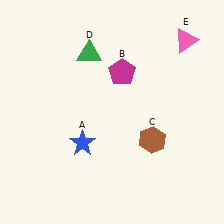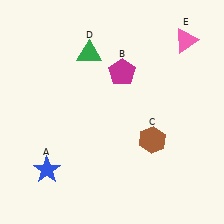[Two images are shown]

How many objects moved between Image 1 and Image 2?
1 object moved between the two images.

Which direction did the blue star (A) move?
The blue star (A) moved left.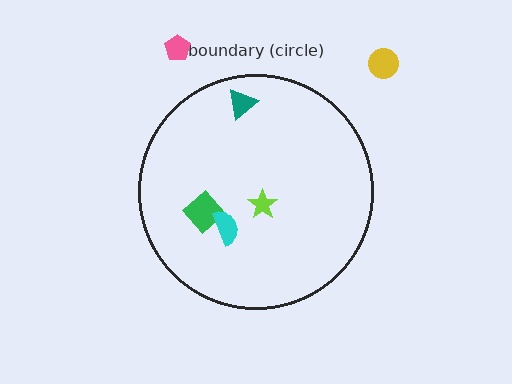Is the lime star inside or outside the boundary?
Inside.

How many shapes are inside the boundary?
4 inside, 2 outside.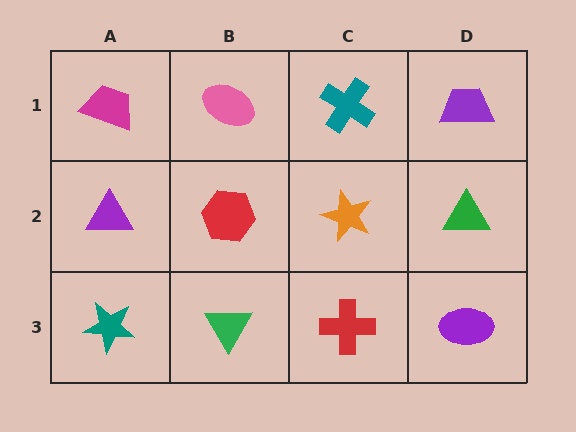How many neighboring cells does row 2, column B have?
4.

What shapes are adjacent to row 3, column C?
An orange star (row 2, column C), a green triangle (row 3, column B), a purple ellipse (row 3, column D).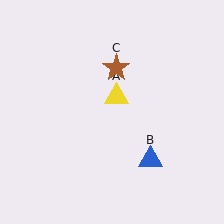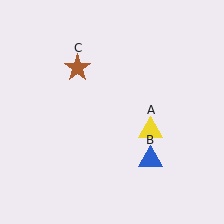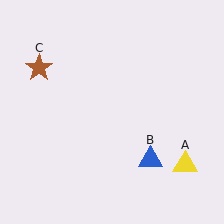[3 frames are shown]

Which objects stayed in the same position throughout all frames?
Blue triangle (object B) remained stationary.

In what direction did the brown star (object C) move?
The brown star (object C) moved left.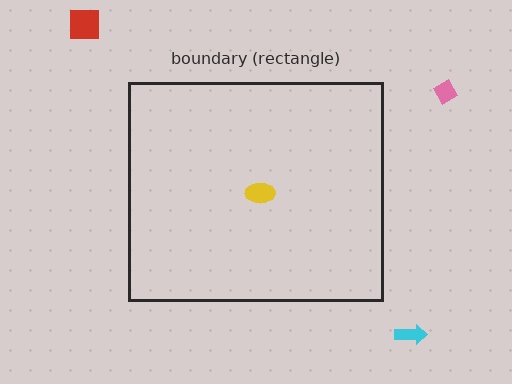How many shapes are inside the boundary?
1 inside, 3 outside.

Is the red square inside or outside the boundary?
Outside.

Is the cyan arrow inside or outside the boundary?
Outside.